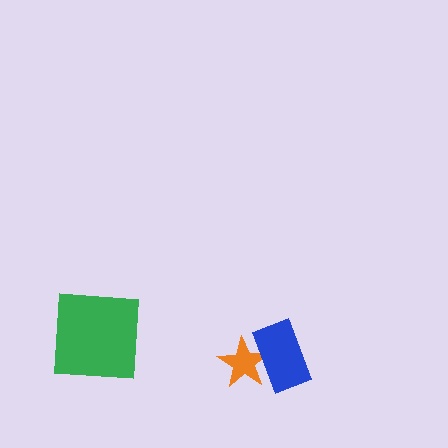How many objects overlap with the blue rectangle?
1 object overlaps with the blue rectangle.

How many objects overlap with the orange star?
1 object overlaps with the orange star.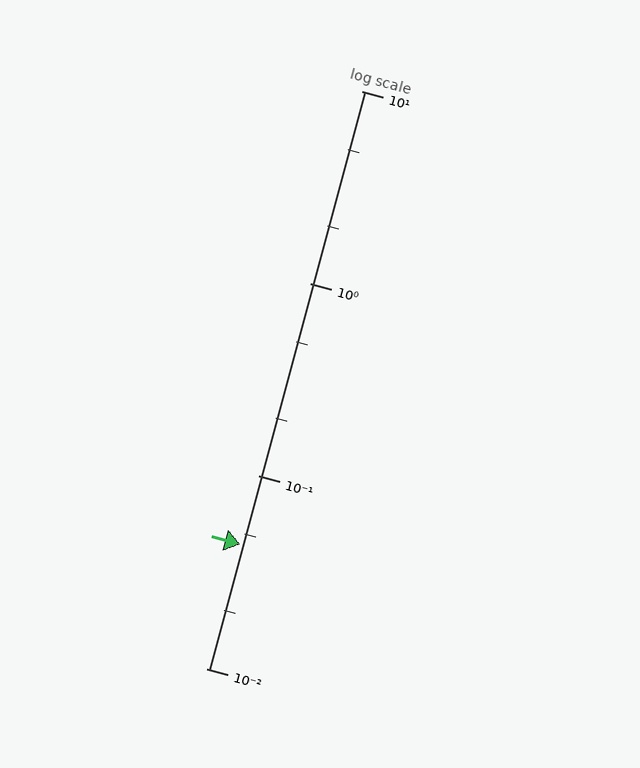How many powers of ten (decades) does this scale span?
The scale spans 3 decades, from 0.01 to 10.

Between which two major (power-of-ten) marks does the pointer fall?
The pointer is between 0.01 and 0.1.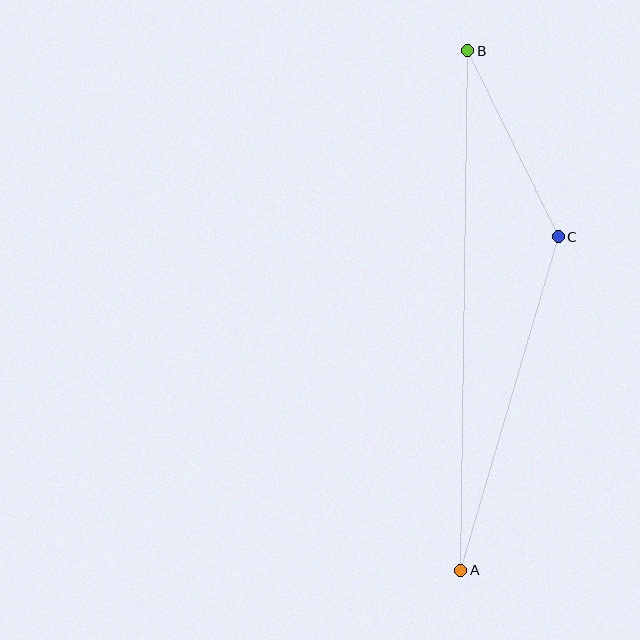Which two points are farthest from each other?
Points A and B are farthest from each other.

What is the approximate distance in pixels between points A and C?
The distance between A and C is approximately 347 pixels.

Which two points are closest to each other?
Points B and C are closest to each other.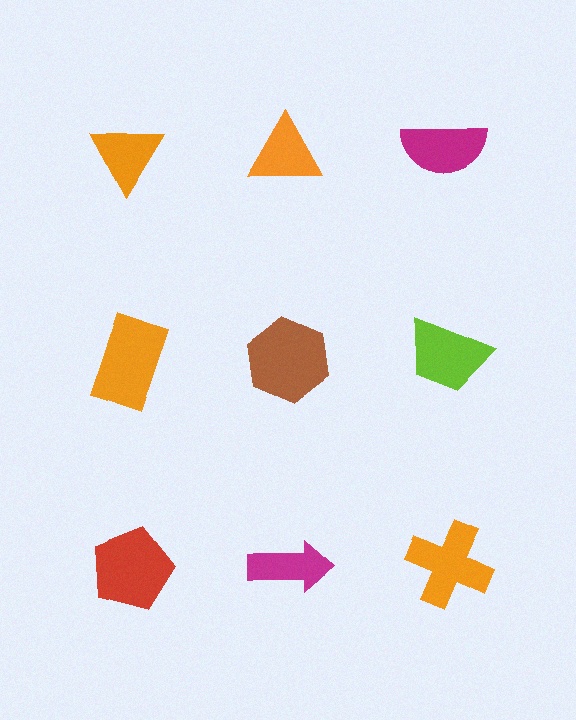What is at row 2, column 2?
A brown hexagon.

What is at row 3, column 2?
A magenta arrow.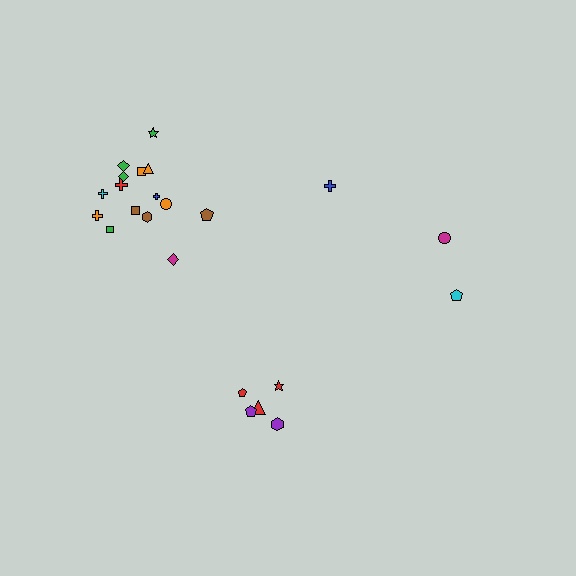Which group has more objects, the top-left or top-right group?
The top-left group.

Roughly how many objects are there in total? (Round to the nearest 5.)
Roughly 25 objects in total.